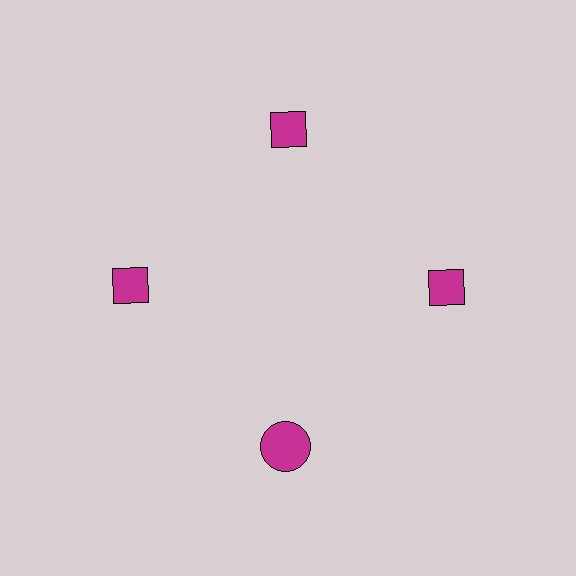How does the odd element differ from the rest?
It has a different shape: circle instead of diamond.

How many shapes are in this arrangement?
There are 4 shapes arranged in a ring pattern.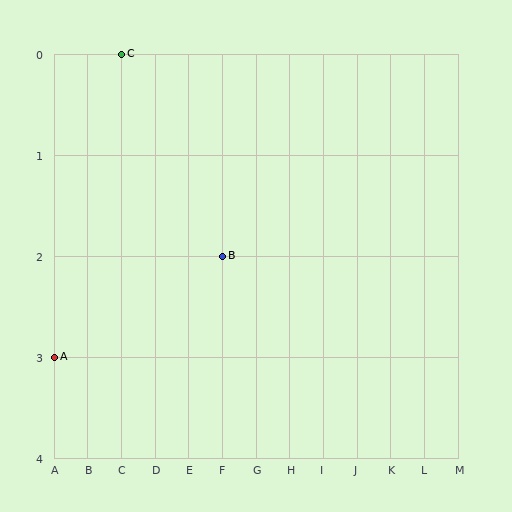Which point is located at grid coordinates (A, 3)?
Point A is at (A, 3).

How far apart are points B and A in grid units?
Points B and A are 5 columns and 1 row apart (about 5.1 grid units diagonally).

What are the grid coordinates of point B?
Point B is at grid coordinates (F, 2).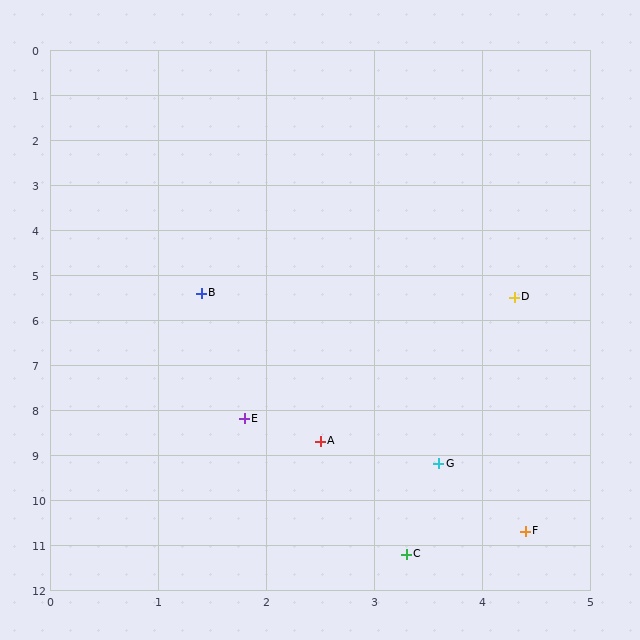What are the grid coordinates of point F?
Point F is at approximately (4.4, 10.7).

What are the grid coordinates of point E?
Point E is at approximately (1.8, 8.2).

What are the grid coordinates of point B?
Point B is at approximately (1.4, 5.4).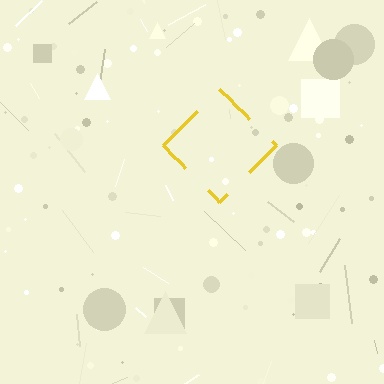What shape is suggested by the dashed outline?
The dashed outline suggests a diamond.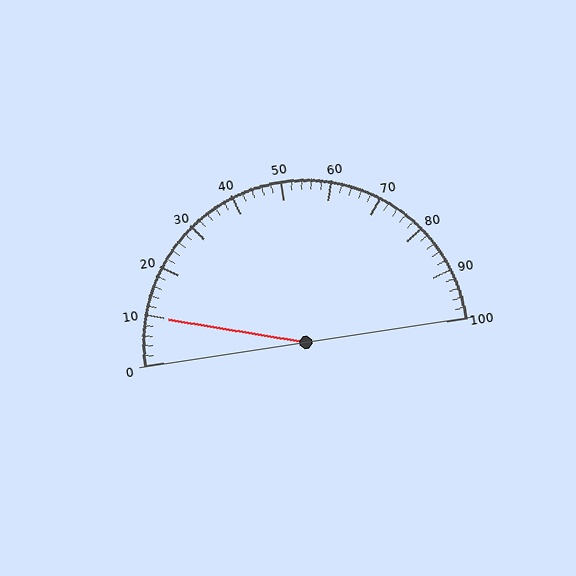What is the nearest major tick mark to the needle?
The nearest major tick mark is 10.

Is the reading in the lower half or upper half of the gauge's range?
The reading is in the lower half of the range (0 to 100).